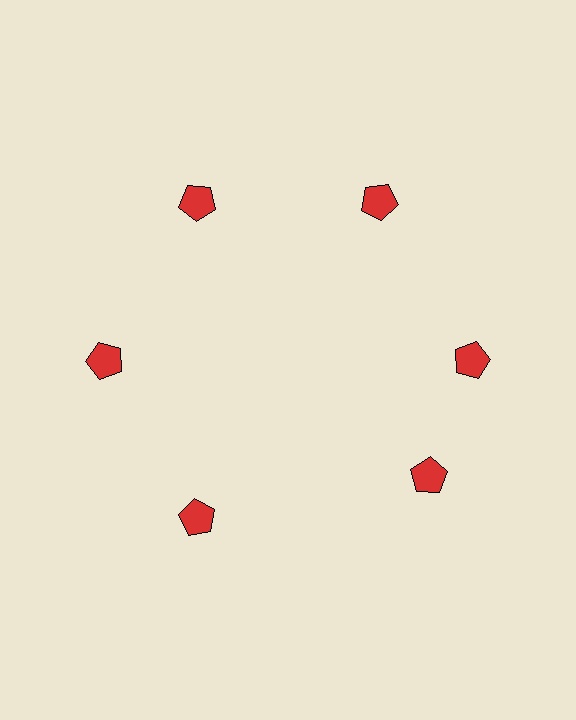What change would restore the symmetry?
The symmetry would be restored by rotating it back into even spacing with its neighbors so that all 6 pentagons sit at equal angles and equal distance from the center.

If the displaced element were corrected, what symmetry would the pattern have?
It would have 6-fold rotational symmetry — the pattern would map onto itself every 60 degrees.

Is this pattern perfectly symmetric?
No. The 6 red pentagons are arranged in a ring, but one element near the 5 o'clock position is rotated out of alignment along the ring, breaking the 6-fold rotational symmetry.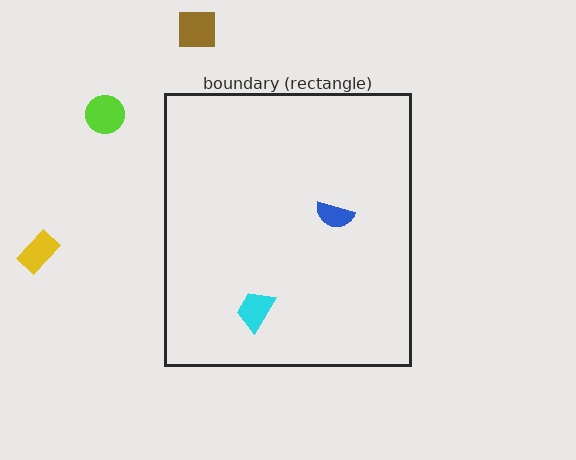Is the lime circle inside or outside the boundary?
Outside.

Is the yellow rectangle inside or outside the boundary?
Outside.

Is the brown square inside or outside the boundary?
Outside.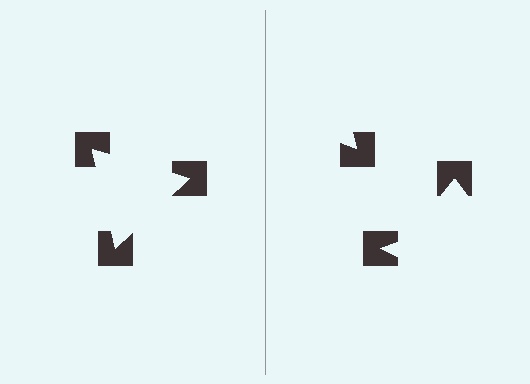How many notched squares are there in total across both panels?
6 — 3 on each side.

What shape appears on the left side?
An illusory triangle.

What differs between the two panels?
The notched squares are positioned identically on both sides; only the wedge orientations differ. On the left they align to a triangle; on the right they are misaligned.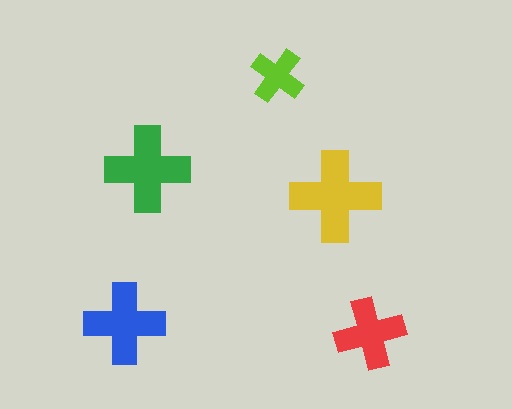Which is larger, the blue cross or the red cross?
The blue one.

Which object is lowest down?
The red cross is bottommost.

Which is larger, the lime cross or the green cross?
The green one.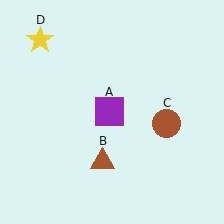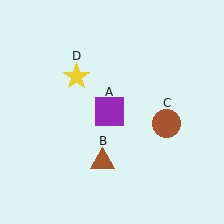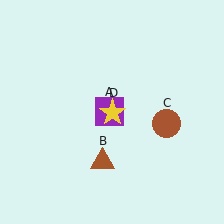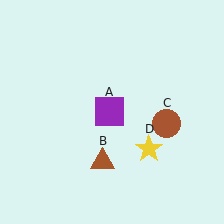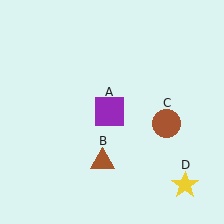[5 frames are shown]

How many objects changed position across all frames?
1 object changed position: yellow star (object D).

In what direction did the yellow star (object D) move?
The yellow star (object D) moved down and to the right.